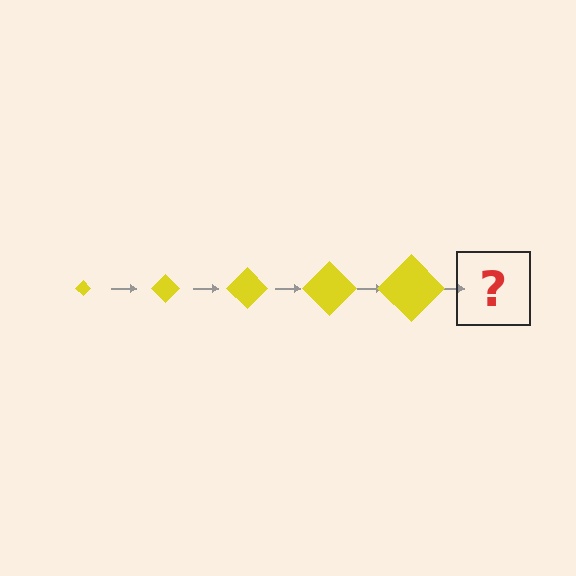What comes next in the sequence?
The next element should be a yellow diamond, larger than the previous one.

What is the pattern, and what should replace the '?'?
The pattern is that the diamond gets progressively larger each step. The '?' should be a yellow diamond, larger than the previous one.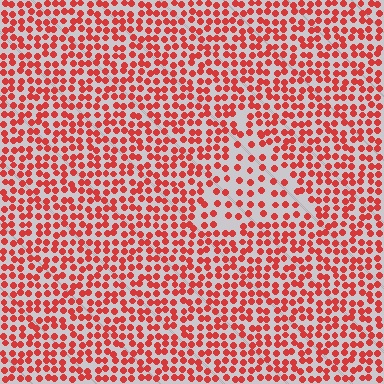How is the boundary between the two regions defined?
The boundary is defined by a change in element density (approximately 1.9x ratio). All elements are the same color, size, and shape.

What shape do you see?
I see a triangle.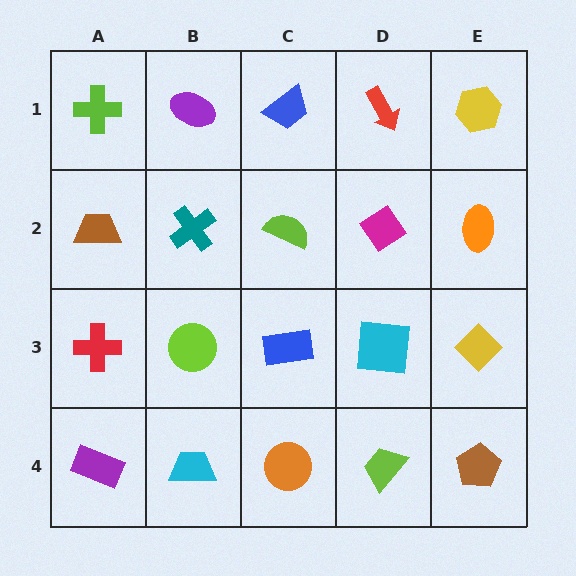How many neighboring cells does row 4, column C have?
3.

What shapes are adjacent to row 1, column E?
An orange ellipse (row 2, column E), a red arrow (row 1, column D).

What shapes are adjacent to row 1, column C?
A lime semicircle (row 2, column C), a purple ellipse (row 1, column B), a red arrow (row 1, column D).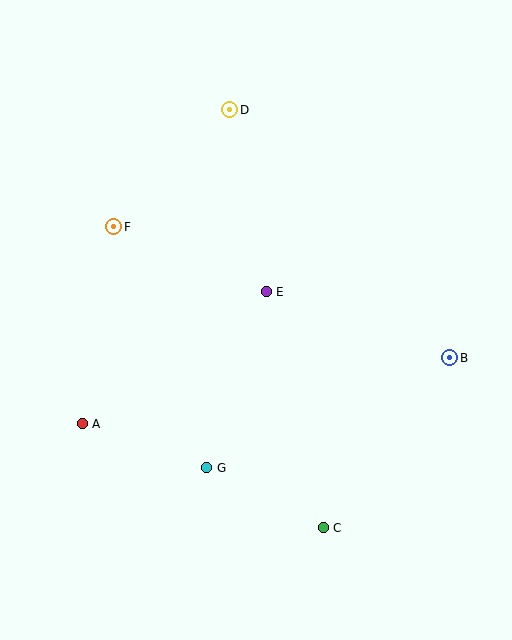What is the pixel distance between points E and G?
The distance between E and G is 186 pixels.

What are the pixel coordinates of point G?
Point G is at (207, 468).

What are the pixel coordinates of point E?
Point E is at (266, 292).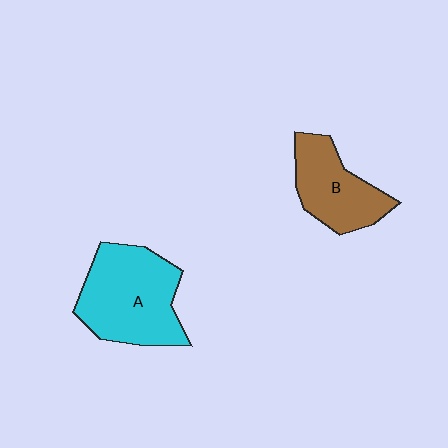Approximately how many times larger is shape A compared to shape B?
Approximately 1.5 times.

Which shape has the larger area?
Shape A (cyan).